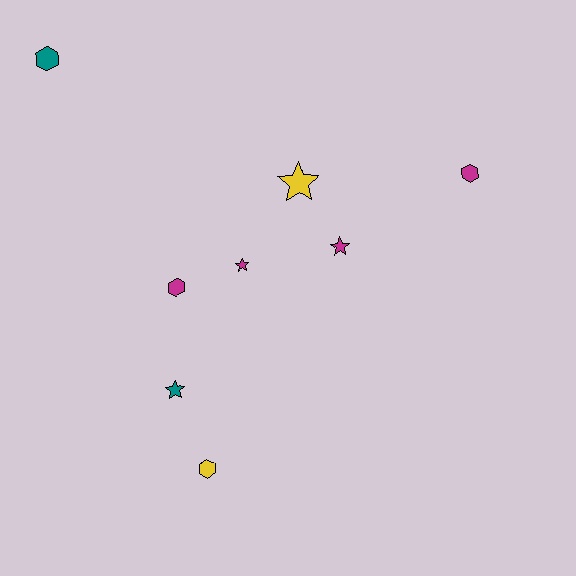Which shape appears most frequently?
Star, with 4 objects.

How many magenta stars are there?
There are 2 magenta stars.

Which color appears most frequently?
Magenta, with 4 objects.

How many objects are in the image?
There are 8 objects.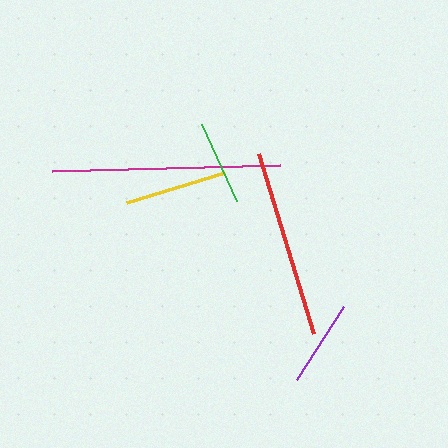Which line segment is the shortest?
The green line is the shortest at approximately 84 pixels.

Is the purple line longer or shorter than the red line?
The red line is longer than the purple line.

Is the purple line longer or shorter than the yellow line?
The yellow line is longer than the purple line.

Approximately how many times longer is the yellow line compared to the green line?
The yellow line is approximately 1.2 times the length of the green line.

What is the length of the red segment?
The red segment is approximately 189 pixels long.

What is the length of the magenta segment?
The magenta segment is approximately 229 pixels long.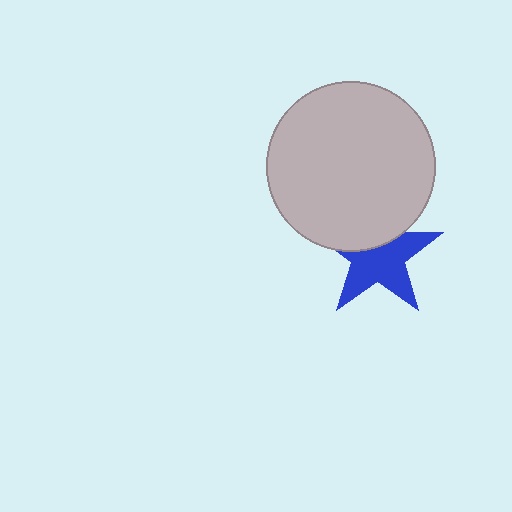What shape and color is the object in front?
The object in front is a light gray circle.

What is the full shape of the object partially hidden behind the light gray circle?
The partially hidden object is a blue star.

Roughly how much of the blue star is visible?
About half of it is visible (roughly 63%).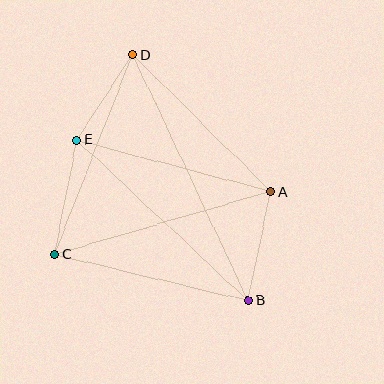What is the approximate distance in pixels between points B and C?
The distance between B and C is approximately 199 pixels.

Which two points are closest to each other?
Points D and E are closest to each other.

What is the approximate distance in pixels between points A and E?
The distance between A and E is approximately 201 pixels.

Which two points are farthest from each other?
Points B and D are farthest from each other.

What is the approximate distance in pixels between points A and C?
The distance between A and C is approximately 225 pixels.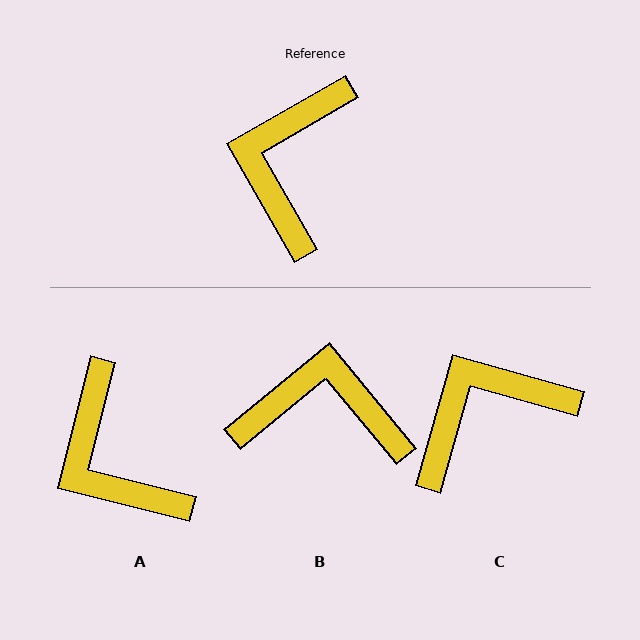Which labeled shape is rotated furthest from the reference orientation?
B, about 81 degrees away.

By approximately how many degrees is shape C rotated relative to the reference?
Approximately 46 degrees clockwise.